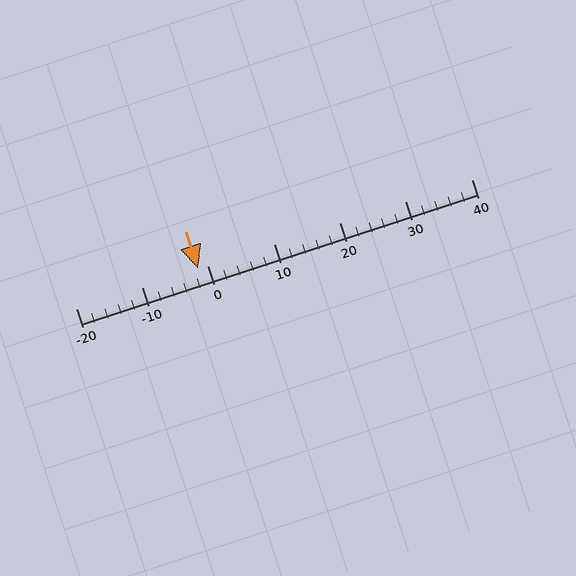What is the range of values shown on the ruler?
The ruler shows values from -20 to 40.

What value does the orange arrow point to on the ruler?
The orange arrow points to approximately -2.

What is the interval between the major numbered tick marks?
The major tick marks are spaced 10 units apart.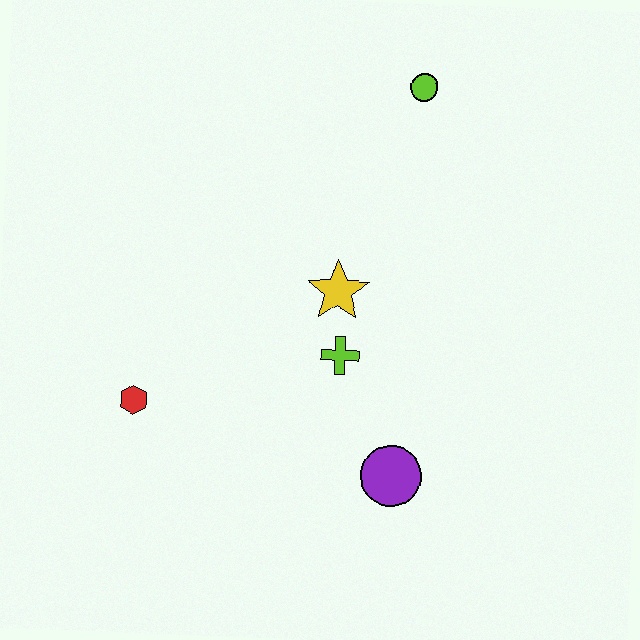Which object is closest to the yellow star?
The lime cross is closest to the yellow star.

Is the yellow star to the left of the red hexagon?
No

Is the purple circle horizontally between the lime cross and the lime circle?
Yes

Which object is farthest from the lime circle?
The red hexagon is farthest from the lime circle.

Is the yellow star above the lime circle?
No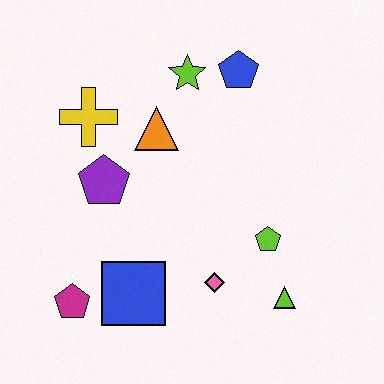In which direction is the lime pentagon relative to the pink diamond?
The lime pentagon is to the right of the pink diamond.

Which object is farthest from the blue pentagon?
The magenta pentagon is farthest from the blue pentagon.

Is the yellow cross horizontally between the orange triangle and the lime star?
No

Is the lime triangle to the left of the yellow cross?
No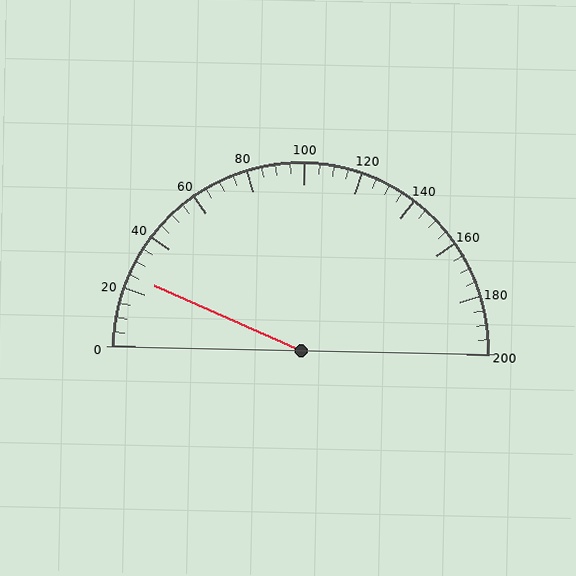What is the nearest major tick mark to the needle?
The nearest major tick mark is 20.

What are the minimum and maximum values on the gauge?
The gauge ranges from 0 to 200.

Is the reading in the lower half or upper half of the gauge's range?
The reading is in the lower half of the range (0 to 200).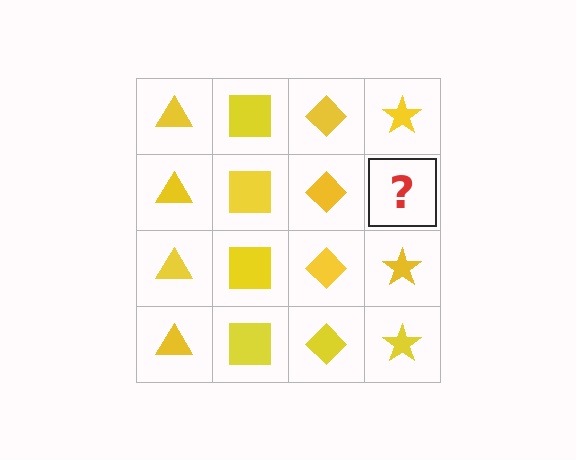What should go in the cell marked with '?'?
The missing cell should contain a yellow star.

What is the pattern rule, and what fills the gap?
The rule is that each column has a consistent shape. The gap should be filled with a yellow star.